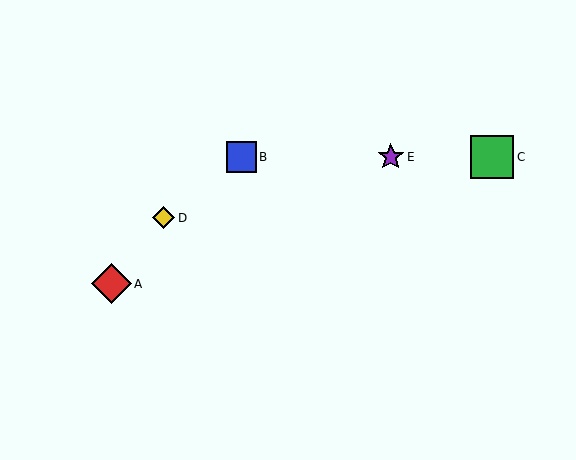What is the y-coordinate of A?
Object A is at y≈284.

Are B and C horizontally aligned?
Yes, both are at y≈157.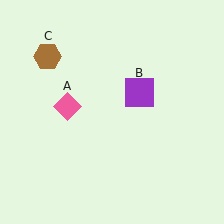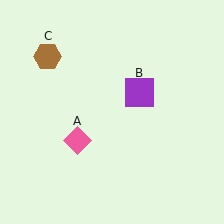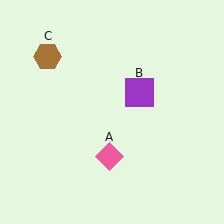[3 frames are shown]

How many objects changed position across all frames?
1 object changed position: pink diamond (object A).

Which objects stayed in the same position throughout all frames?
Purple square (object B) and brown hexagon (object C) remained stationary.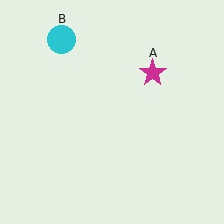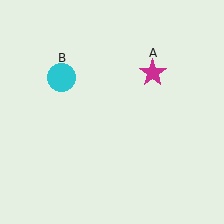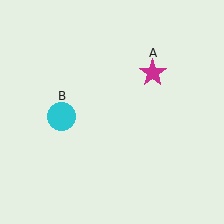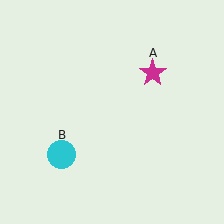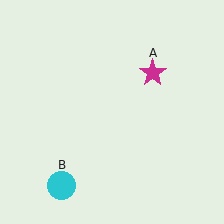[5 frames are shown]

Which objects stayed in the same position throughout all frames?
Magenta star (object A) remained stationary.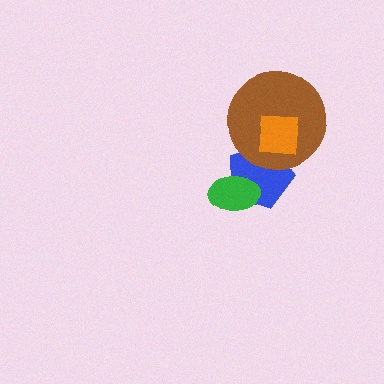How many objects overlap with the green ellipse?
1 object overlaps with the green ellipse.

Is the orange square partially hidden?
No, no other shape covers it.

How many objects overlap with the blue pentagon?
3 objects overlap with the blue pentagon.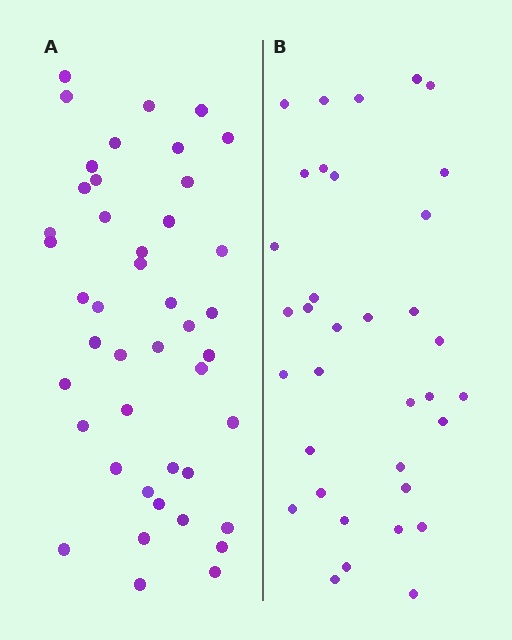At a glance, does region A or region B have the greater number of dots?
Region A (the left region) has more dots.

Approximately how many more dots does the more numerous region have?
Region A has roughly 8 or so more dots than region B.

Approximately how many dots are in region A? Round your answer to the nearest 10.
About 40 dots. (The exact count is 44, which rounds to 40.)